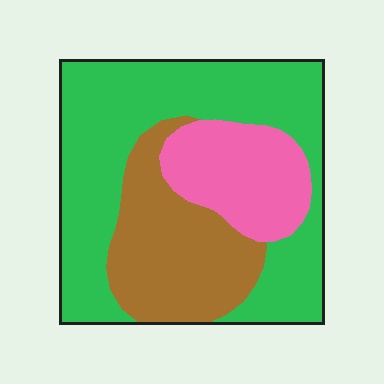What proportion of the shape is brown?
Brown covers about 25% of the shape.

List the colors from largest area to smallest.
From largest to smallest: green, brown, pink.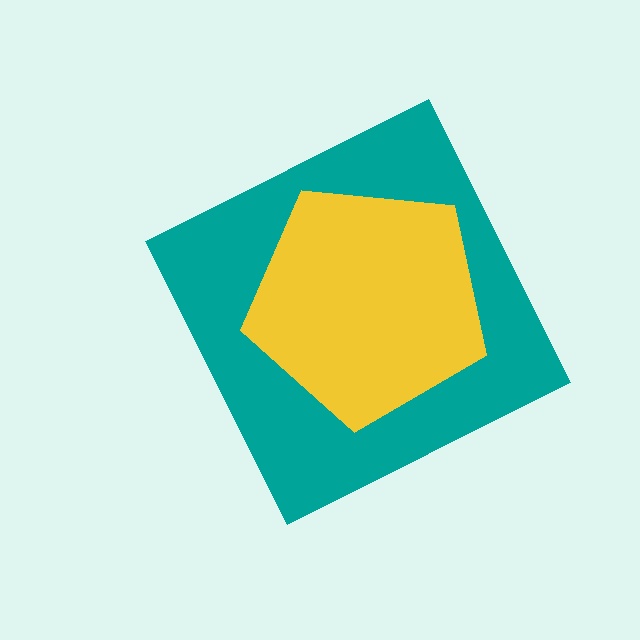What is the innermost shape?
The yellow pentagon.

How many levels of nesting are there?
2.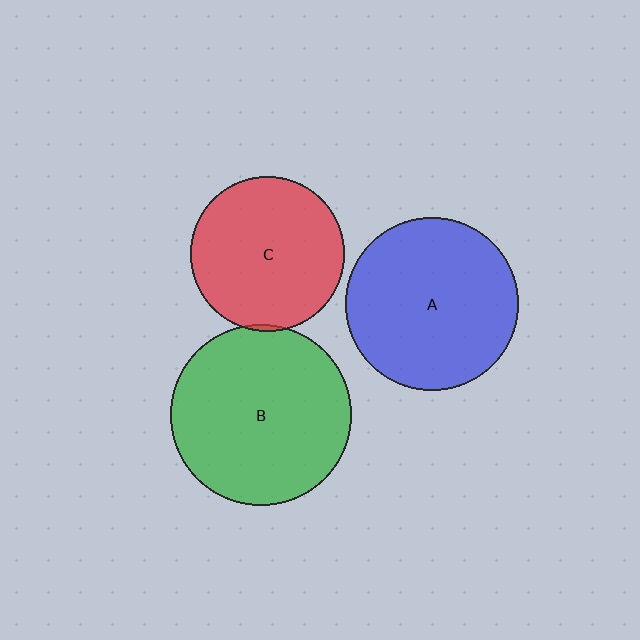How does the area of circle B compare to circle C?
Approximately 1.4 times.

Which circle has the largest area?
Circle B (green).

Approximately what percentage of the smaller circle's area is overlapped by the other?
Approximately 5%.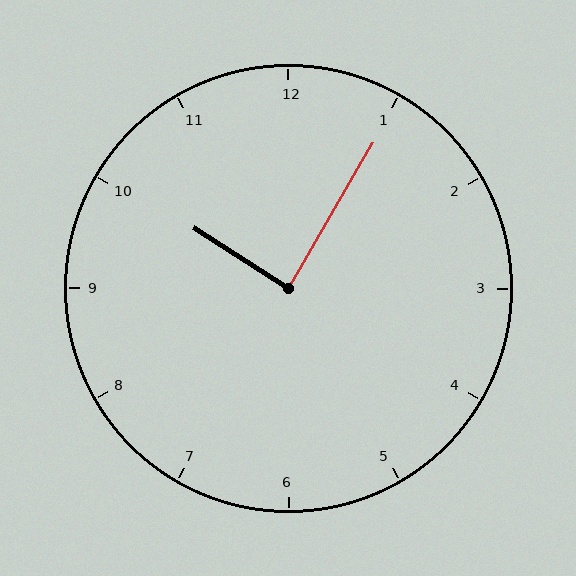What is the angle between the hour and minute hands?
Approximately 88 degrees.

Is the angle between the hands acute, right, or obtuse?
It is right.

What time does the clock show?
10:05.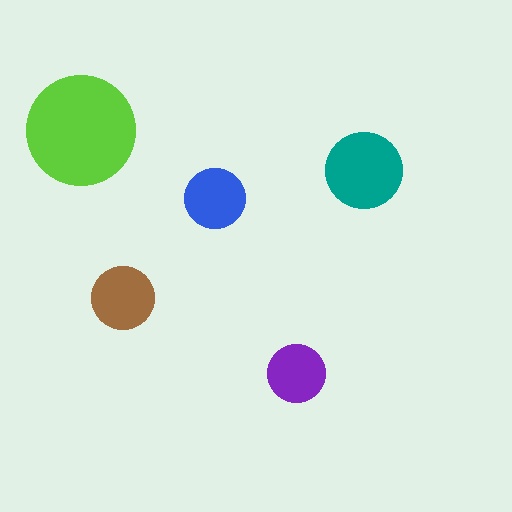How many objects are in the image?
There are 5 objects in the image.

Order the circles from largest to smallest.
the lime one, the teal one, the brown one, the blue one, the purple one.